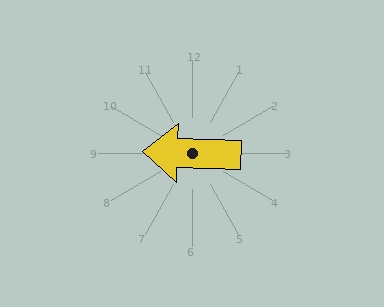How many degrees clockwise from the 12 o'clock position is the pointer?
Approximately 272 degrees.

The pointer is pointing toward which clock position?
Roughly 9 o'clock.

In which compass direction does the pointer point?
West.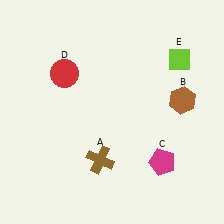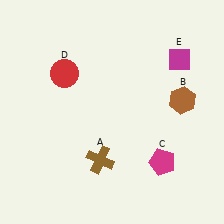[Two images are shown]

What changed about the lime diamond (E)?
In Image 1, E is lime. In Image 2, it changed to magenta.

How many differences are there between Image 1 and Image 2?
There is 1 difference between the two images.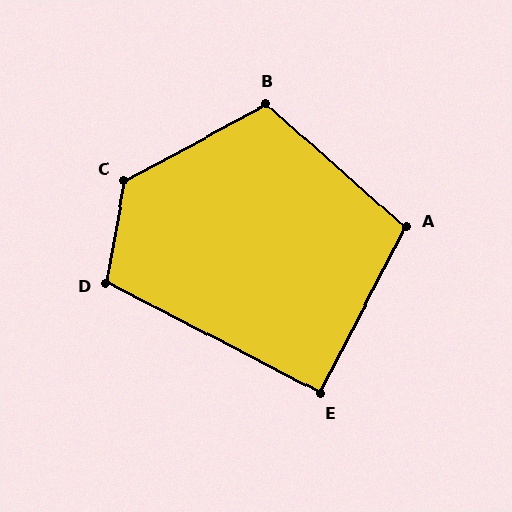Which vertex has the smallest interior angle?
E, at approximately 90 degrees.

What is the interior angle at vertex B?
Approximately 110 degrees (obtuse).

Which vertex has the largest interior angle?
C, at approximately 128 degrees.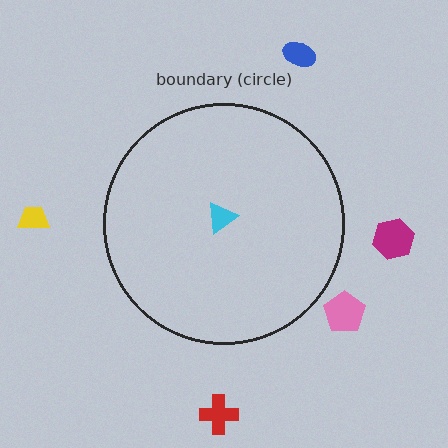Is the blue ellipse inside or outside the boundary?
Outside.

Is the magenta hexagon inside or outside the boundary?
Outside.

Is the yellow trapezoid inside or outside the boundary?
Outside.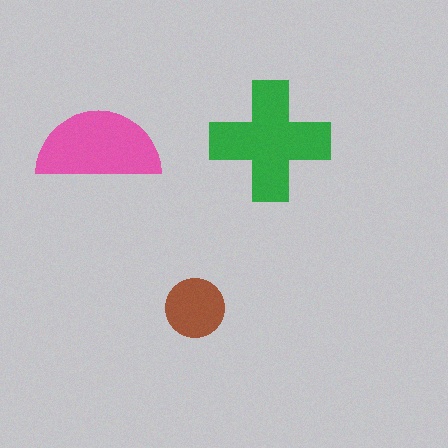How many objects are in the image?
There are 3 objects in the image.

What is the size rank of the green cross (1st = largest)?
1st.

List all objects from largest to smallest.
The green cross, the pink semicircle, the brown circle.